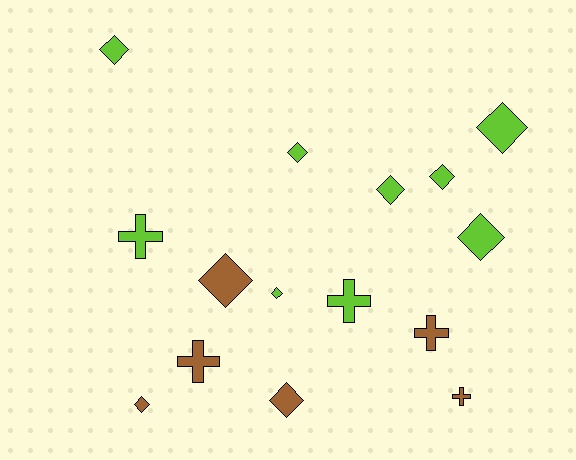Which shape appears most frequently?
Diamond, with 10 objects.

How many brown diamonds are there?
There are 3 brown diamonds.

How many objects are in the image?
There are 15 objects.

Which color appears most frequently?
Lime, with 9 objects.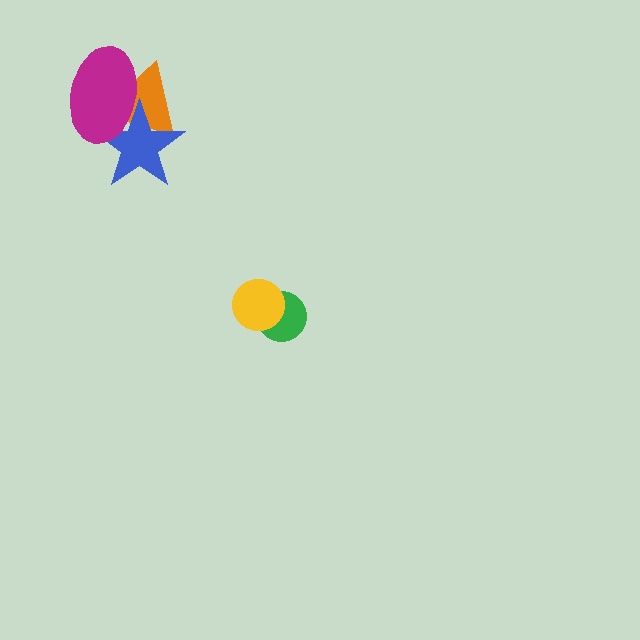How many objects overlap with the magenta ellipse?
2 objects overlap with the magenta ellipse.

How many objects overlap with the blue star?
2 objects overlap with the blue star.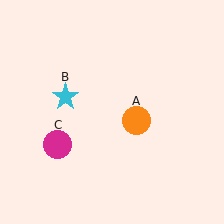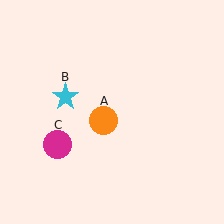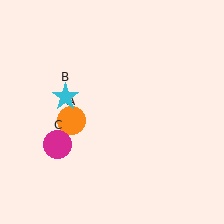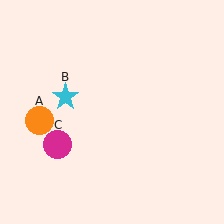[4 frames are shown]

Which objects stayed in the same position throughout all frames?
Cyan star (object B) and magenta circle (object C) remained stationary.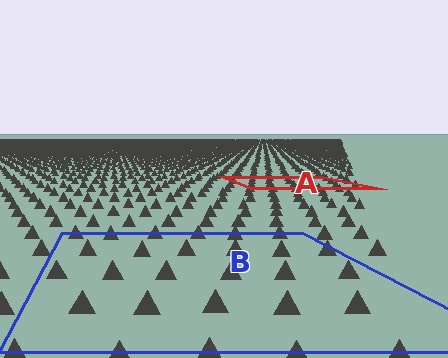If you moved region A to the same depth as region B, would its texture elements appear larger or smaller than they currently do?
They would appear larger. At a closer depth, the same texture elements are projected at a bigger on-screen size.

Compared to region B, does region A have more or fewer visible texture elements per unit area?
Region A has more texture elements per unit area — they are packed more densely because it is farther away.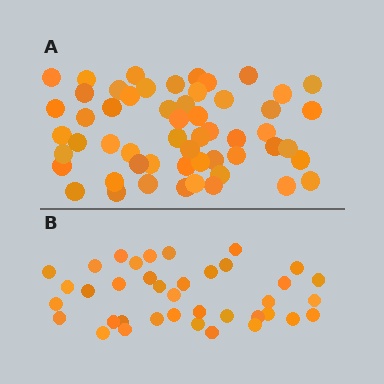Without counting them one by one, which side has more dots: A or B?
Region A (the top region) has more dots.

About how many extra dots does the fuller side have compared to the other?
Region A has approximately 15 more dots than region B.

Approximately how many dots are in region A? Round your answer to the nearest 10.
About 60 dots. (The exact count is 55, which rounds to 60.)